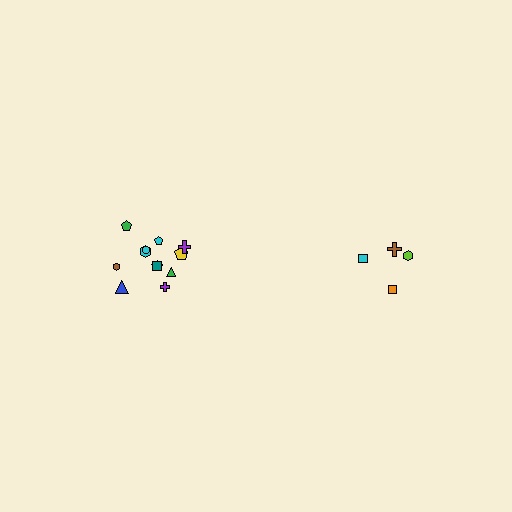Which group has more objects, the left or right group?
The left group.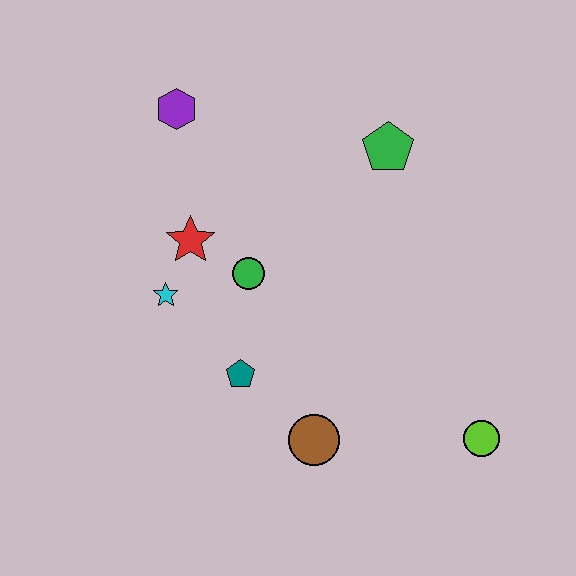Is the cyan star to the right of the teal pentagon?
No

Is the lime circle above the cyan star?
No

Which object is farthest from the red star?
The lime circle is farthest from the red star.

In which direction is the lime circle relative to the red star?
The lime circle is to the right of the red star.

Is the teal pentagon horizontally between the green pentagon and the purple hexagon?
Yes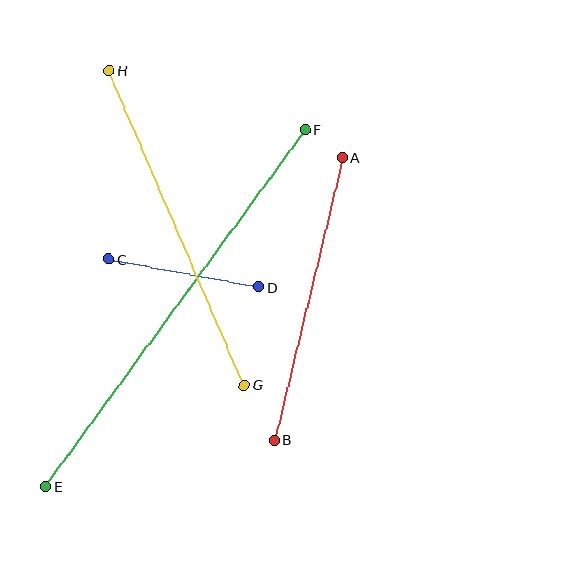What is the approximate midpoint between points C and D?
The midpoint is at approximately (184, 273) pixels.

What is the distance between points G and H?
The distance is approximately 342 pixels.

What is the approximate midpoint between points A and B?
The midpoint is at approximately (308, 299) pixels.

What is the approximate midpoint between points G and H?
The midpoint is at approximately (177, 228) pixels.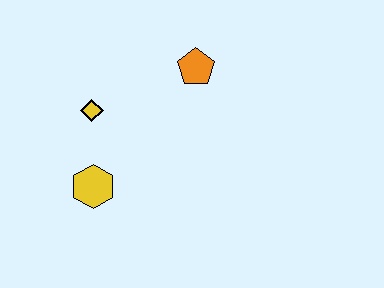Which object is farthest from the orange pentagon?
The yellow hexagon is farthest from the orange pentagon.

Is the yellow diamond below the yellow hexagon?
No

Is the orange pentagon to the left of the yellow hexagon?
No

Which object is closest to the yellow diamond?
The yellow hexagon is closest to the yellow diamond.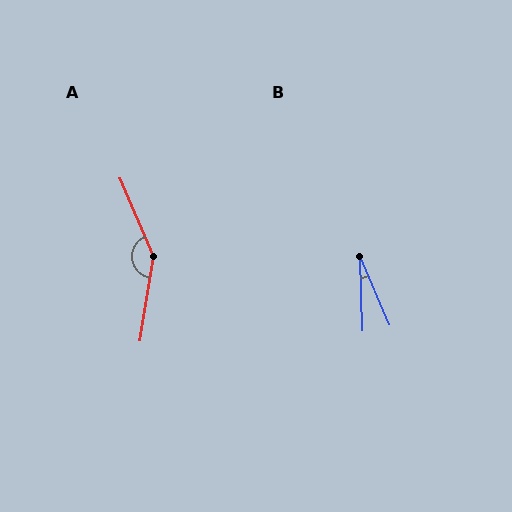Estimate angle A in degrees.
Approximately 148 degrees.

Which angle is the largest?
A, at approximately 148 degrees.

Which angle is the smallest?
B, at approximately 21 degrees.